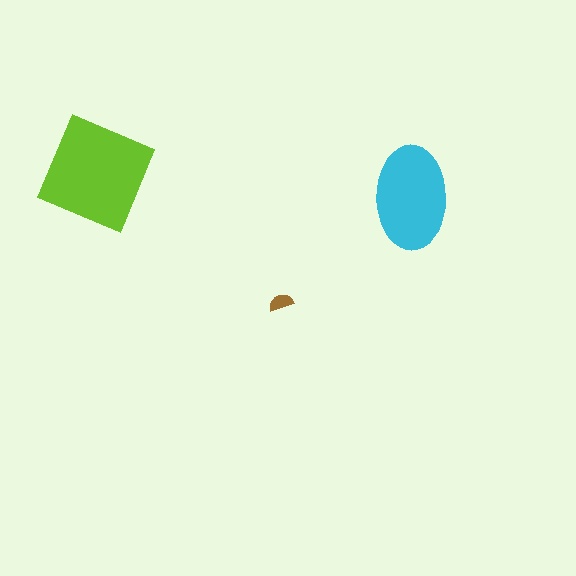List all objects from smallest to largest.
The brown semicircle, the cyan ellipse, the lime square.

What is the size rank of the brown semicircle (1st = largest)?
3rd.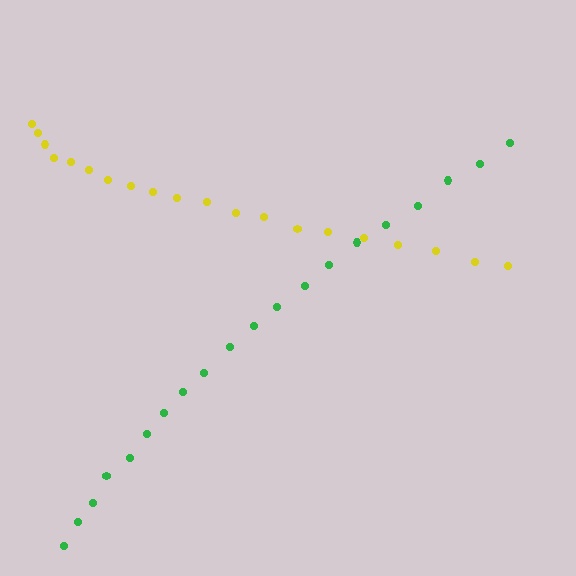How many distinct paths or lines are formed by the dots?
There are 2 distinct paths.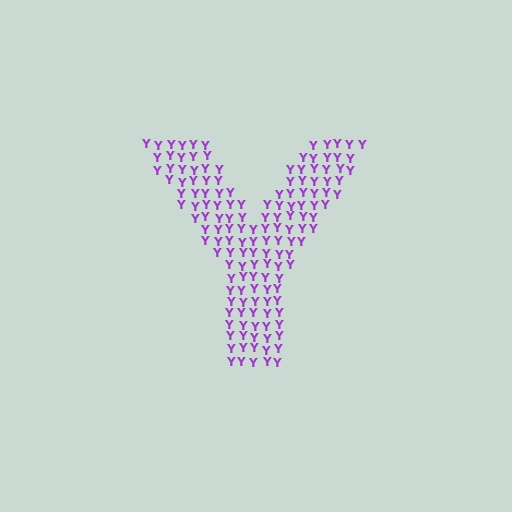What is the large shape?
The large shape is the letter Y.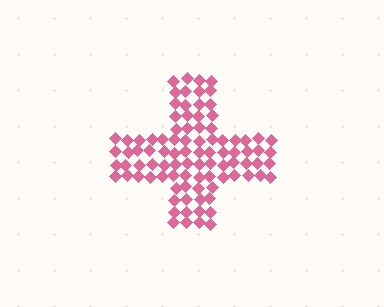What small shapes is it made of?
It is made of small diamonds.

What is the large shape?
The large shape is a cross.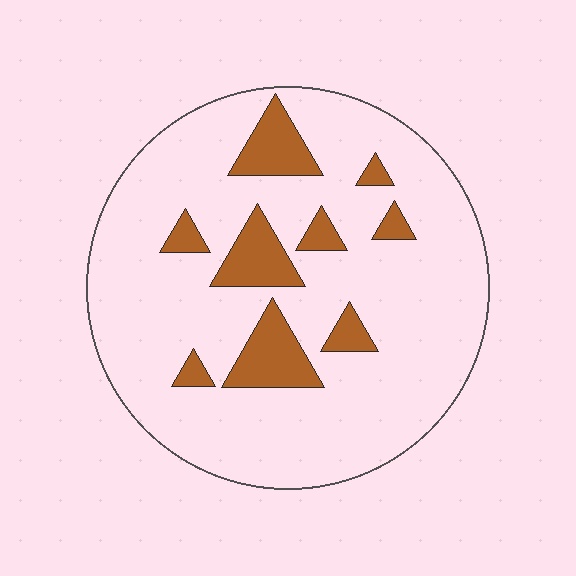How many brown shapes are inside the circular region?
9.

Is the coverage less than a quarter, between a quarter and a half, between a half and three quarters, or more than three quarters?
Less than a quarter.